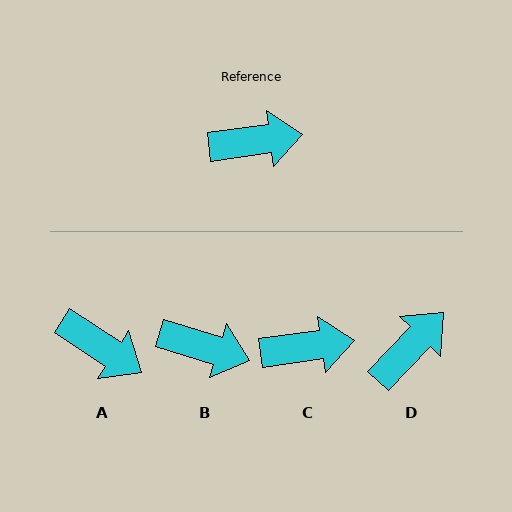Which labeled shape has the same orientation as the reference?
C.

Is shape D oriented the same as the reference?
No, it is off by about 39 degrees.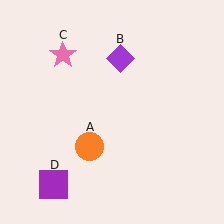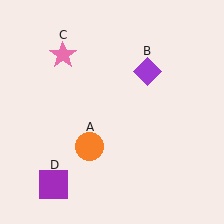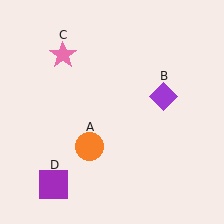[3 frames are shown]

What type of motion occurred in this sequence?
The purple diamond (object B) rotated clockwise around the center of the scene.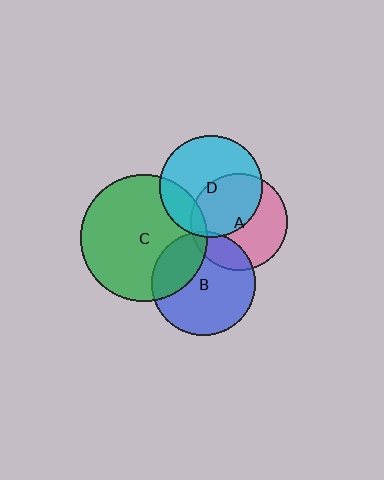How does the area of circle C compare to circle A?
Approximately 1.7 times.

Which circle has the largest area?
Circle C (green).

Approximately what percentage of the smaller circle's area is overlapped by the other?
Approximately 30%.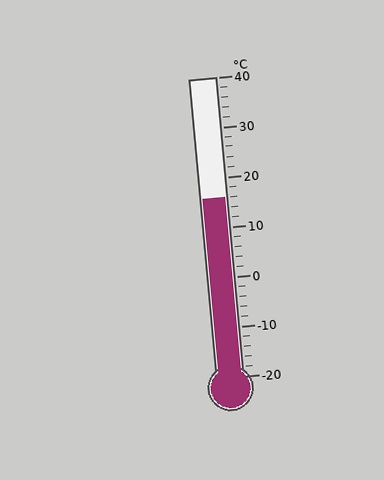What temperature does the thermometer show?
The thermometer shows approximately 16°C.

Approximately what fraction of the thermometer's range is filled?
The thermometer is filled to approximately 60% of its range.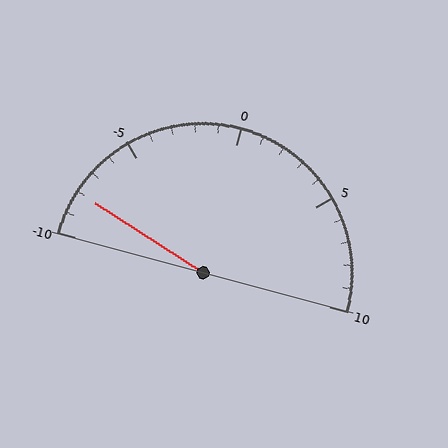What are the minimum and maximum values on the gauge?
The gauge ranges from -10 to 10.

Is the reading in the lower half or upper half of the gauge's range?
The reading is in the lower half of the range (-10 to 10).